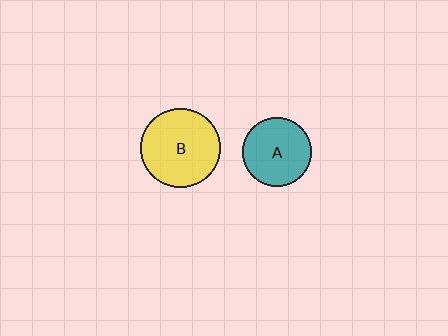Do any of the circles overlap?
No, none of the circles overlap.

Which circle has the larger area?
Circle B (yellow).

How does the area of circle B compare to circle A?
Approximately 1.3 times.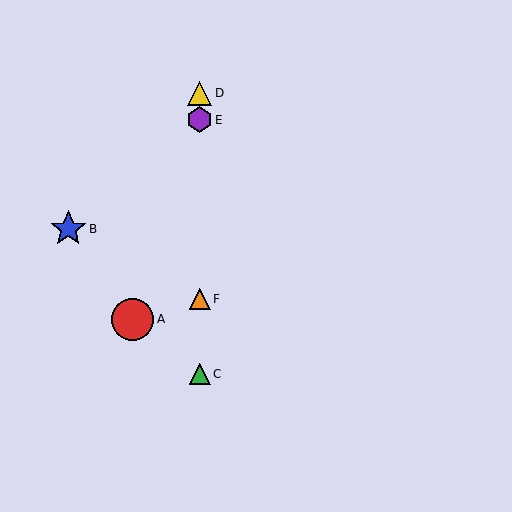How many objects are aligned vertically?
4 objects (C, D, E, F) are aligned vertically.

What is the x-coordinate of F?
Object F is at x≈200.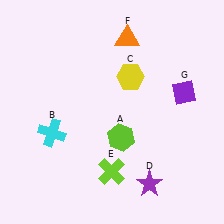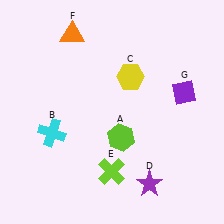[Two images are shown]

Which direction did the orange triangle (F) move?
The orange triangle (F) moved left.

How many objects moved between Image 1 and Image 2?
1 object moved between the two images.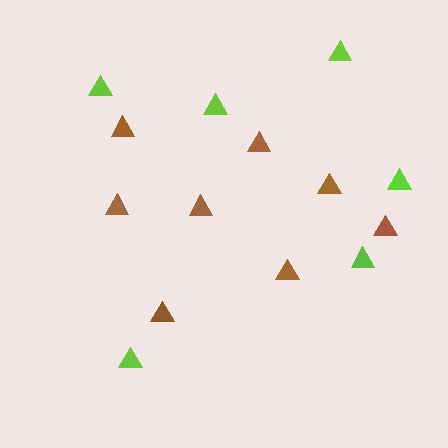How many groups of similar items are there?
There are 2 groups: one group of lime triangles (6) and one group of brown triangles (8).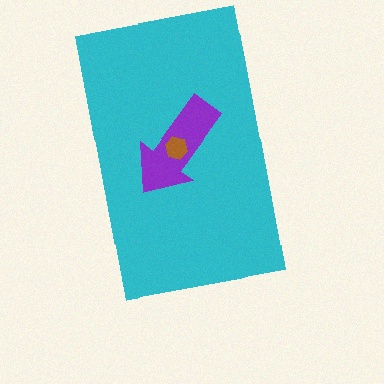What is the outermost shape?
The cyan rectangle.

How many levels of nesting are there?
3.